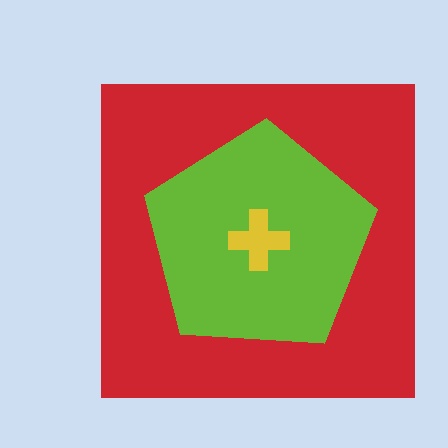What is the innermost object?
The yellow cross.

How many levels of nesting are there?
3.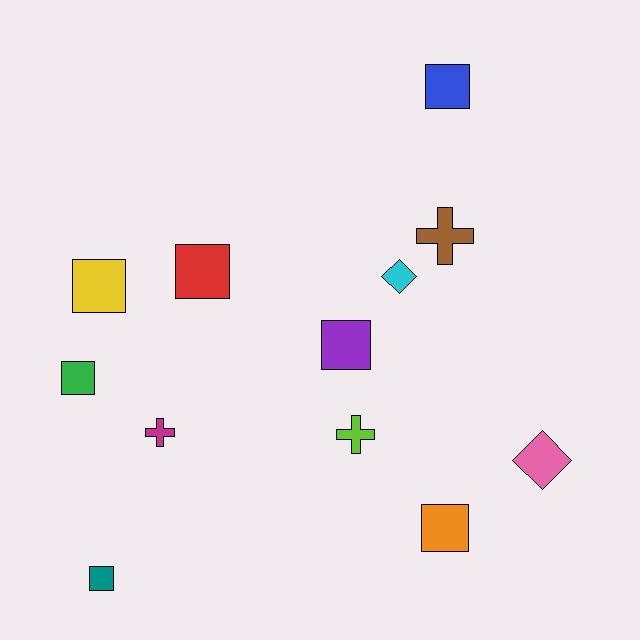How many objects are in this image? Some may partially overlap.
There are 12 objects.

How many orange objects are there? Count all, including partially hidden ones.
There is 1 orange object.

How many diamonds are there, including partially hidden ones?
There are 2 diamonds.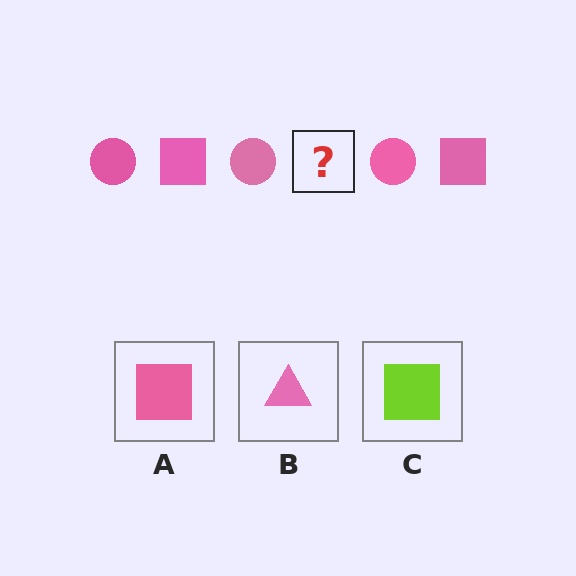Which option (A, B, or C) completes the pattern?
A.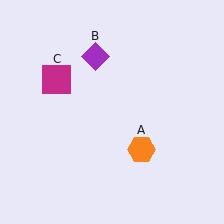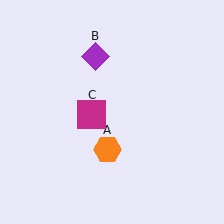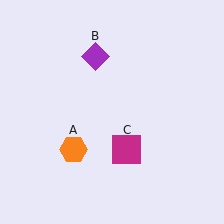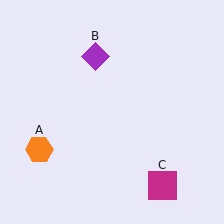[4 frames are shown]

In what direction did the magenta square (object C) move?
The magenta square (object C) moved down and to the right.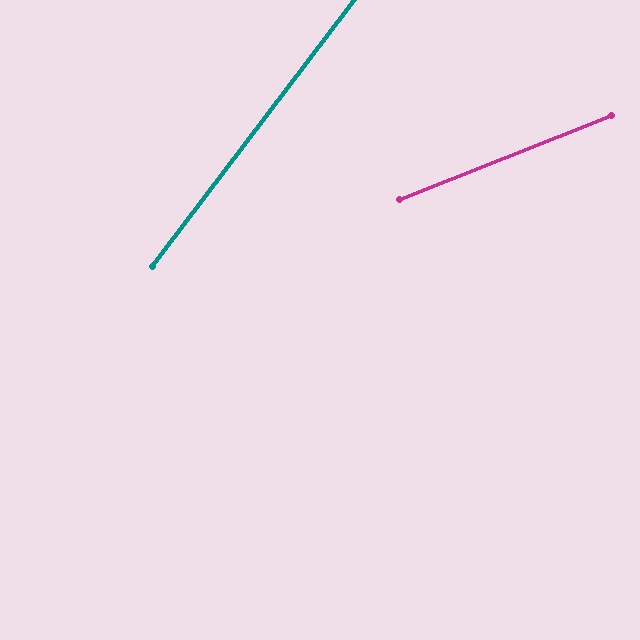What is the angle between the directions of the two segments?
Approximately 31 degrees.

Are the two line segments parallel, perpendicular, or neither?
Neither parallel nor perpendicular — they differ by about 31°.